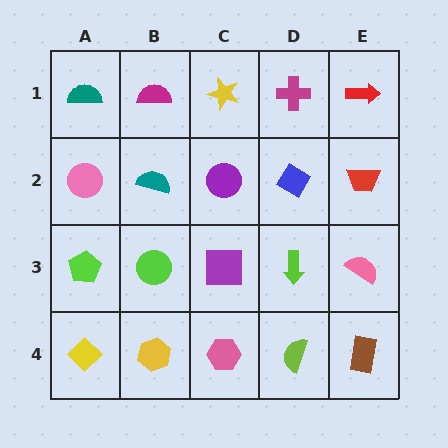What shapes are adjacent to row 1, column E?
A red trapezoid (row 2, column E), a magenta cross (row 1, column D).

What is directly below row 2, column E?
A pink semicircle.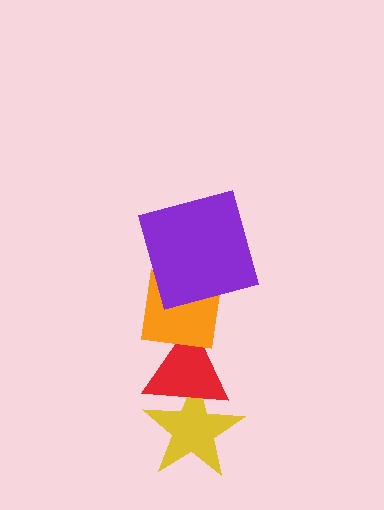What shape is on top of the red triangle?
The orange square is on top of the red triangle.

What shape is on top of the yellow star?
The red triangle is on top of the yellow star.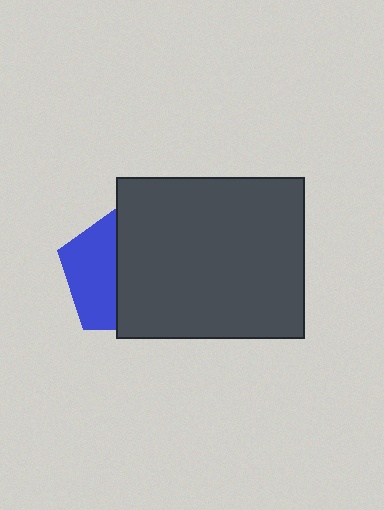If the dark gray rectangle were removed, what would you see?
You would see the complete blue pentagon.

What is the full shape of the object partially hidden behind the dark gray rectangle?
The partially hidden object is a blue pentagon.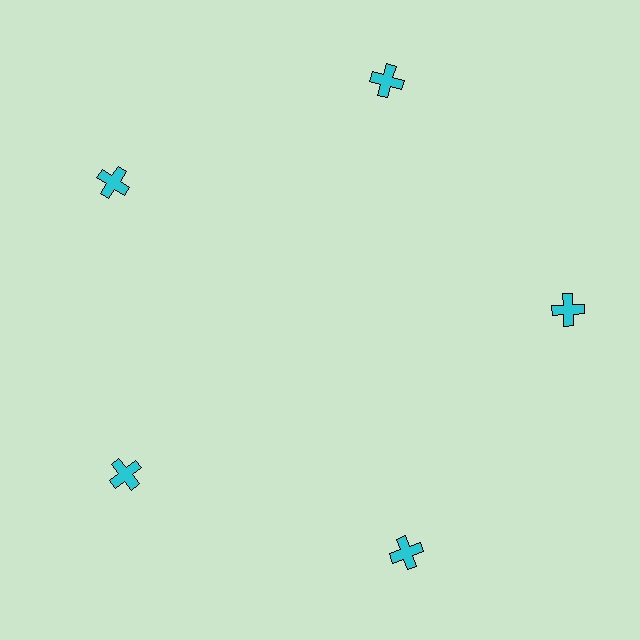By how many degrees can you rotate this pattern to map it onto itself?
The pattern maps onto itself every 72 degrees of rotation.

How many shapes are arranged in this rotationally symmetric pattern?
There are 5 shapes, arranged in 5 groups of 1.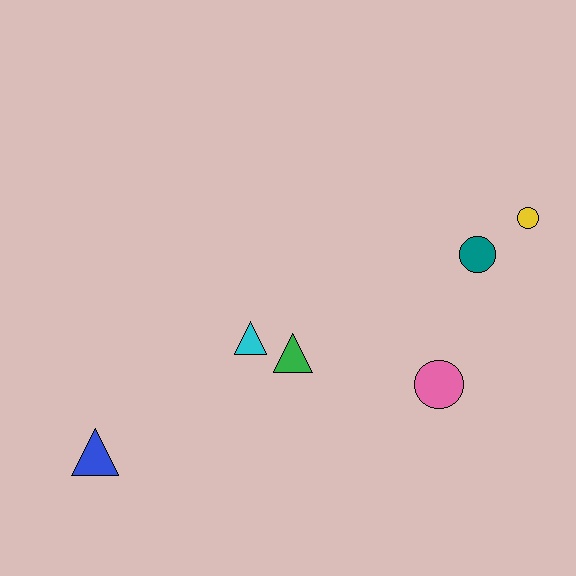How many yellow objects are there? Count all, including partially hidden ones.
There is 1 yellow object.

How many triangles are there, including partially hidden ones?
There are 3 triangles.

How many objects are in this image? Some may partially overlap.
There are 6 objects.